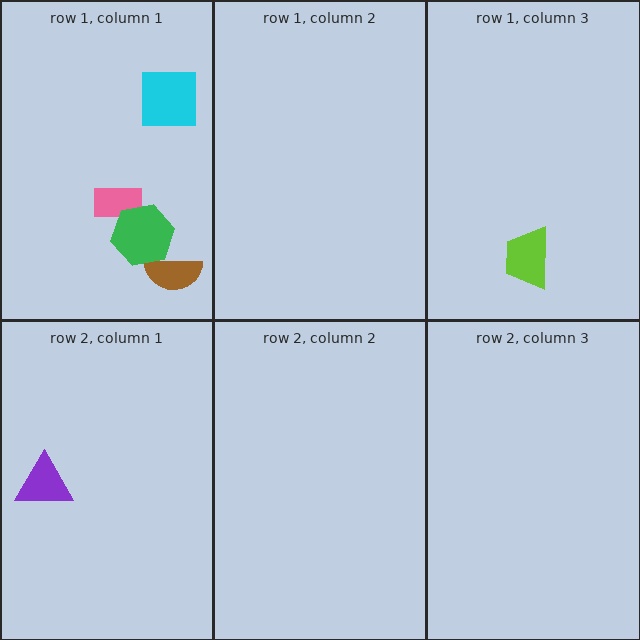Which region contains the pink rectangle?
The row 1, column 1 region.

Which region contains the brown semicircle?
The row 1, column 1 region.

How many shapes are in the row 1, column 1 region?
4.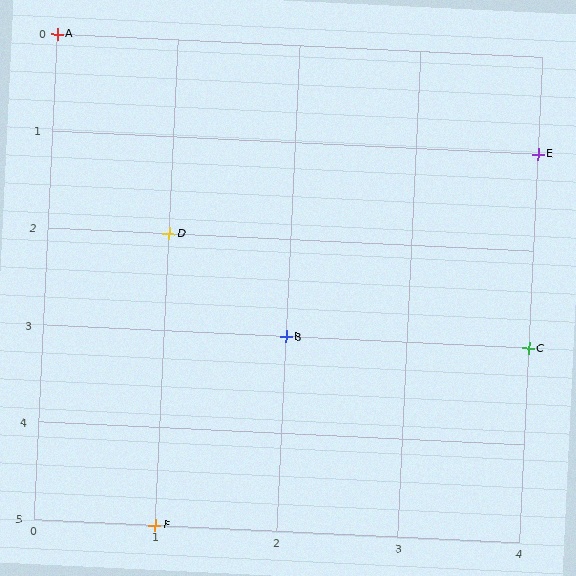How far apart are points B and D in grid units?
Points B and D are 1 column and 1 row apart (about 1.4 grid units diagonally).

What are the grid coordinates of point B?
Point B is at grid coordinates (2, 3).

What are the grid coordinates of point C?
Point C is at grid coordinates (4, 3).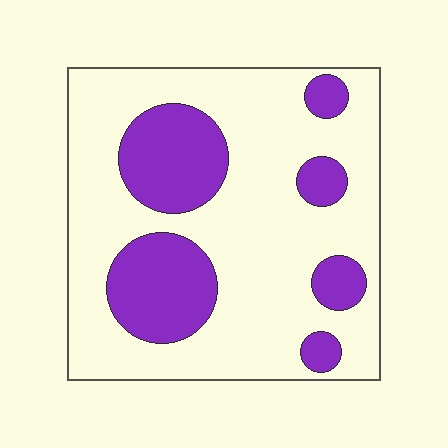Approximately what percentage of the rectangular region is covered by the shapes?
Approximately 25%.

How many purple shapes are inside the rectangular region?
6.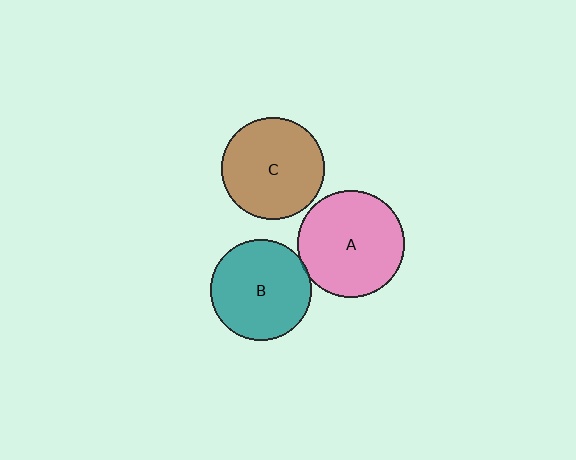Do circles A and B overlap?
Yes.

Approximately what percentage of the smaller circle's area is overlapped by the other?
Approximately 5%.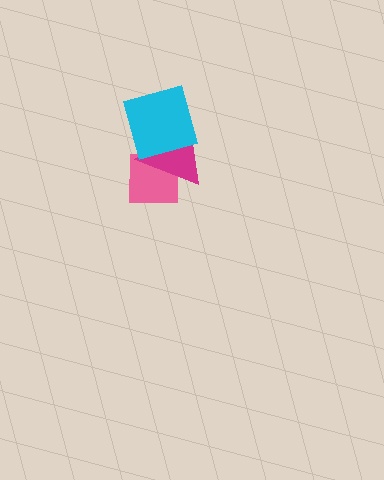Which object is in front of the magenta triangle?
The cyan square is in front of the magenta triangle.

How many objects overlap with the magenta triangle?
2 objects overlap with the magenta triangle.